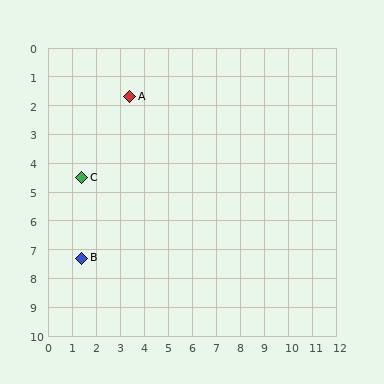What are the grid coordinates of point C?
Point C is at approximately (1.4, 4.5).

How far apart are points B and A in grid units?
Points B and A are about 5.9 grid units apart.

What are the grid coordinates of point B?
Point B is at approximately (1.4, 7.3).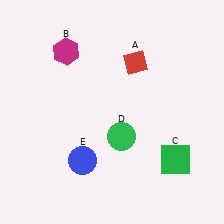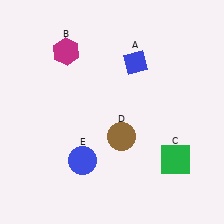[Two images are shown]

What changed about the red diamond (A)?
In Image 1, A is red. In Image 2, it changed to blue.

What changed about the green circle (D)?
In Image 1, D is green. In Image 2, it changed to brown.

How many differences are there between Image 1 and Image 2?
There are 2 differences between the two images.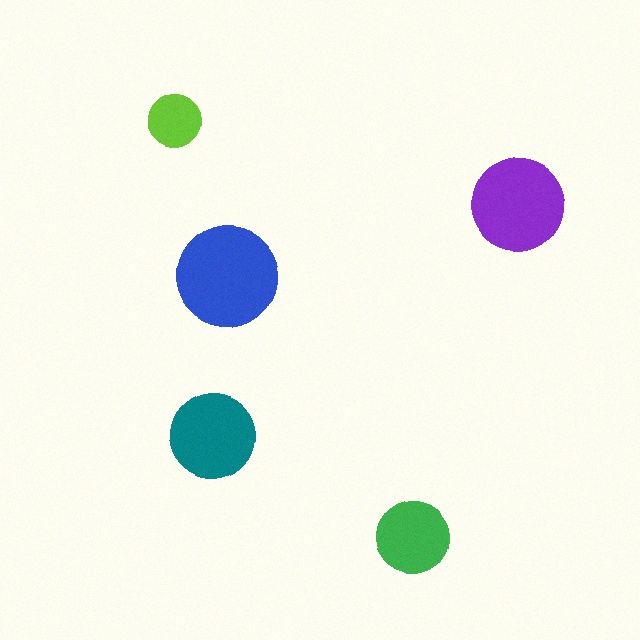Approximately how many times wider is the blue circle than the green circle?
About 1.5 times wider.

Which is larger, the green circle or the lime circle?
The green one.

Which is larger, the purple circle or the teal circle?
The purple one.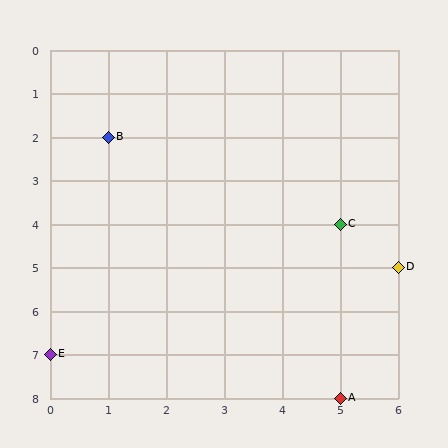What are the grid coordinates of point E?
Point E is at grid coordinates (0, 7).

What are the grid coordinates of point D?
Point D is at grid coordinates (6, 5).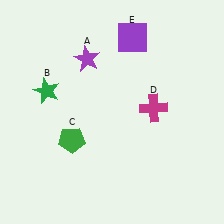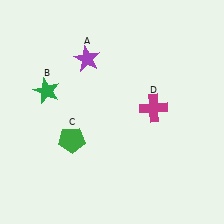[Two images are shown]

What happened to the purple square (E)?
The purple square (E) was removed in Image 2. It was in the top-right area of Image 1.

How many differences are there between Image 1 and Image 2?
There is 1 difference between the two images.